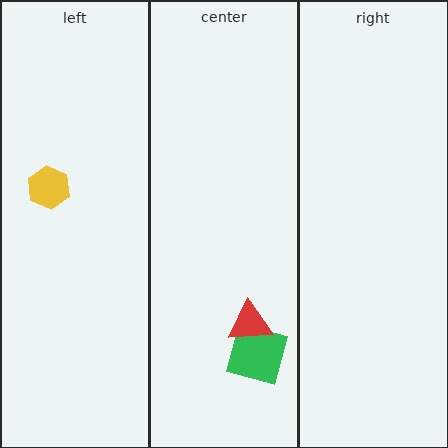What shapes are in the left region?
The yellow hexagon.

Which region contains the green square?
The center region.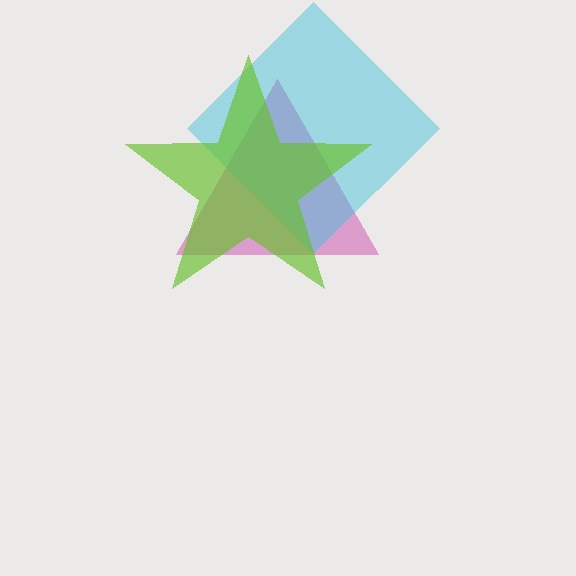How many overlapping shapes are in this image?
There are 3 overlapping shapes in the image.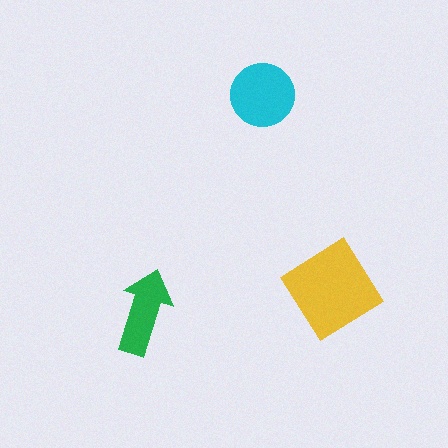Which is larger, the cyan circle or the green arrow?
The cyan circle.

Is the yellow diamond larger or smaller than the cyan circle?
Larger.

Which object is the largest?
The yellow diamond.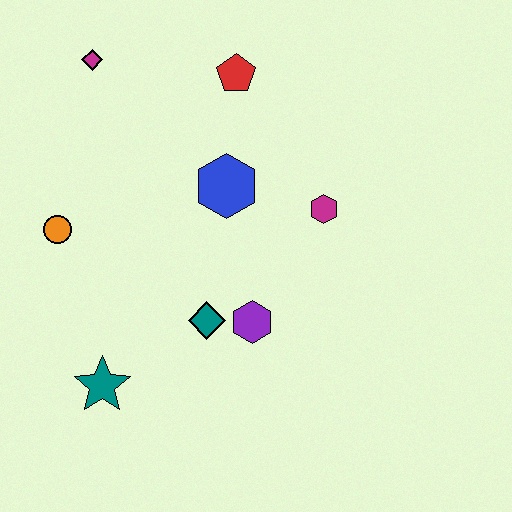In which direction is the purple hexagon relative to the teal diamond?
The purple hexagon is to the right of the teal diamond.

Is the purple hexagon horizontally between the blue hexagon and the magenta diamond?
No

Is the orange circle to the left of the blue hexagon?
Yes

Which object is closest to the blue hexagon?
The magenta hexagon is closest to the blue hexagon.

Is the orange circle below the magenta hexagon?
Yes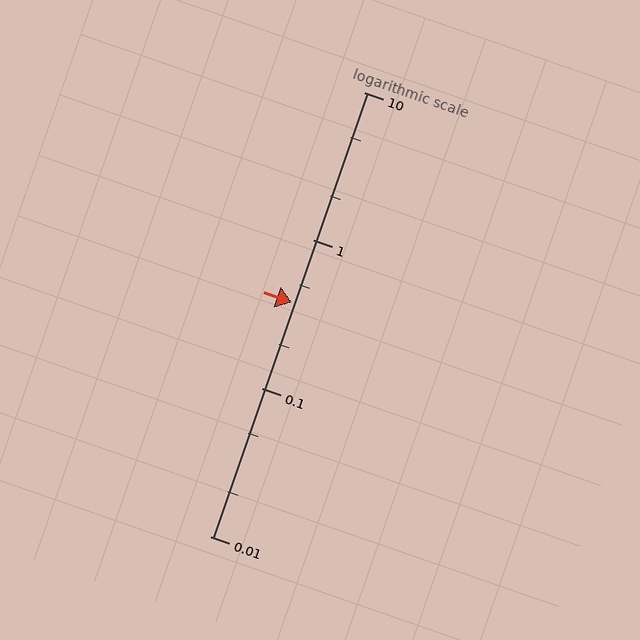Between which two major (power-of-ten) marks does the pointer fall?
The pointer is between 0.1 and 1.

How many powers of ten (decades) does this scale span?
The scale spans 3 decades, from 0.01 to 10.